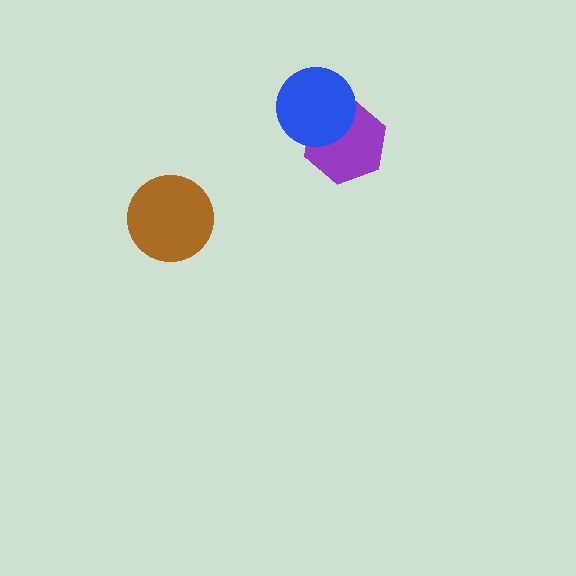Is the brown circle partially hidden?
No, no other shape covers it.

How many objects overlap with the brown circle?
0 objects overlap with the brown circle.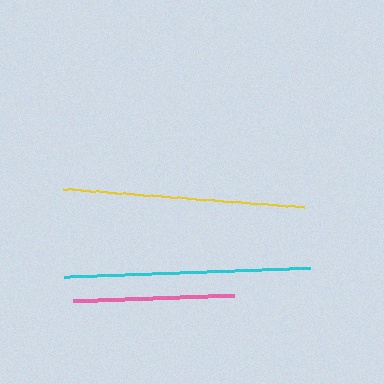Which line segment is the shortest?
The pink line is the shortest at approximately 160 pixels.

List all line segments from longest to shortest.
From longest to shortest: cyan, yellow, pink.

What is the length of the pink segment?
The pink segment is approximately 160 pixels long.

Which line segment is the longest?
The cyan line is the longest at approximately 246 pixels.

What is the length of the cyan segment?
The cyan segment is approximately 246 pixels long.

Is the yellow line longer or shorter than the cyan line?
The cyan line is longer than the yellow line.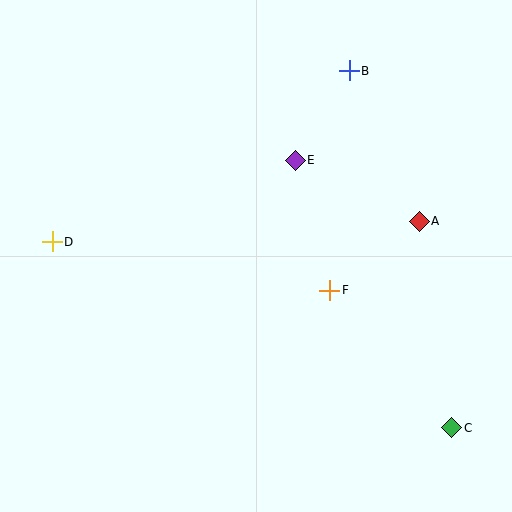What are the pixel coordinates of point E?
Point E is at (295, 160).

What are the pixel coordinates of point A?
Point A is at (419, 221).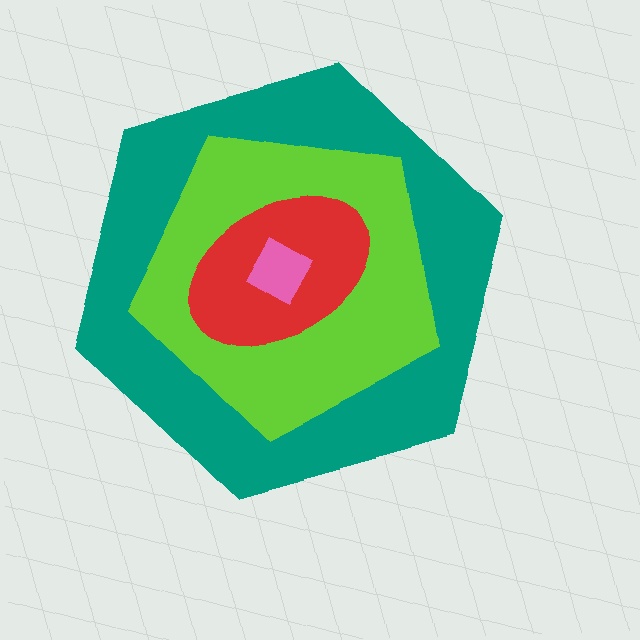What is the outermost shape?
The teal hexagon.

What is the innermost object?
The pink square.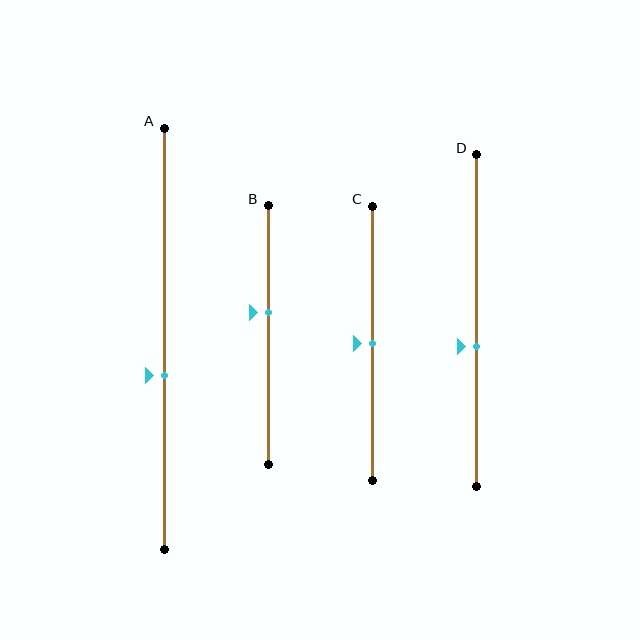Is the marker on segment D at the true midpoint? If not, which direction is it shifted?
No, the marker on segment D is shifted downward by about 8% of the segment length.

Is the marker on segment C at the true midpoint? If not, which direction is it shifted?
Yes, the marker on segment C is at the true midpoint.